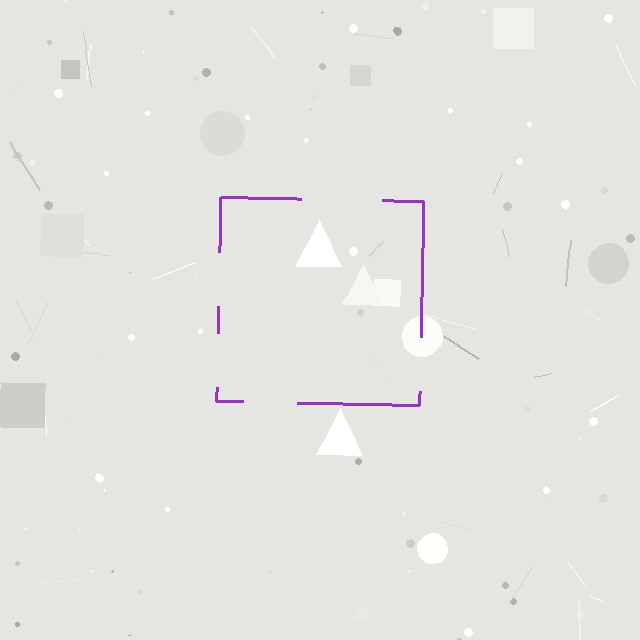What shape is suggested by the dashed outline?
The dashed outline suggests a square.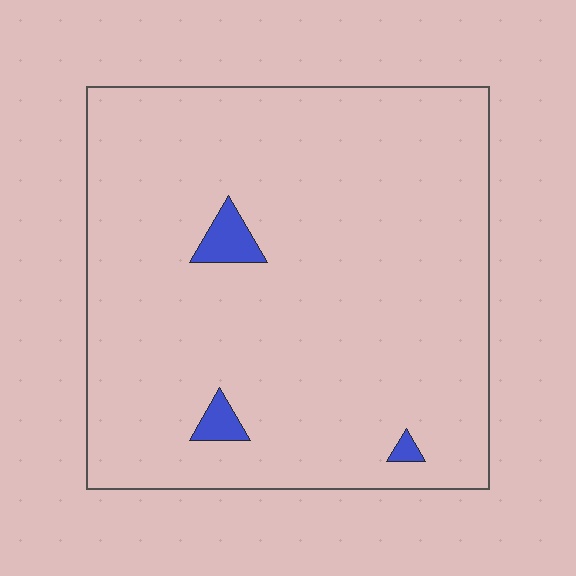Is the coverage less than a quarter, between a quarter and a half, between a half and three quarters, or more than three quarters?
Less than a quarter.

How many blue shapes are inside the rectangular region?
3.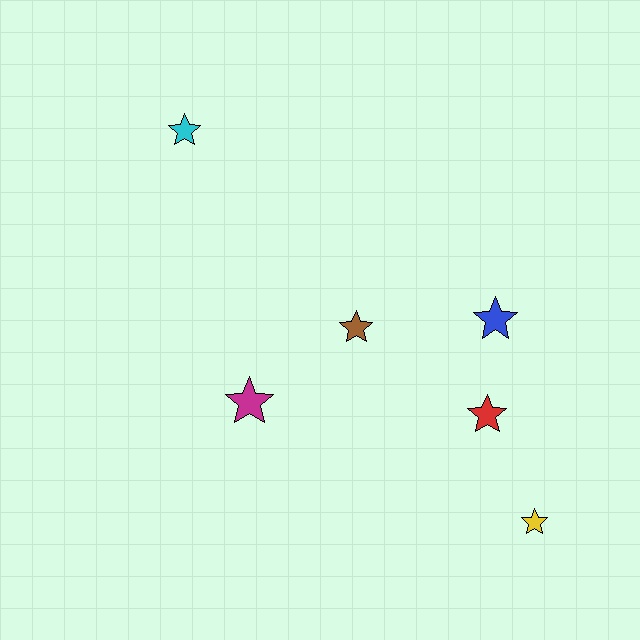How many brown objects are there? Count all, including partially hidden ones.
There is 1 brown object.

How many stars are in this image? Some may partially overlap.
There are 6 stars.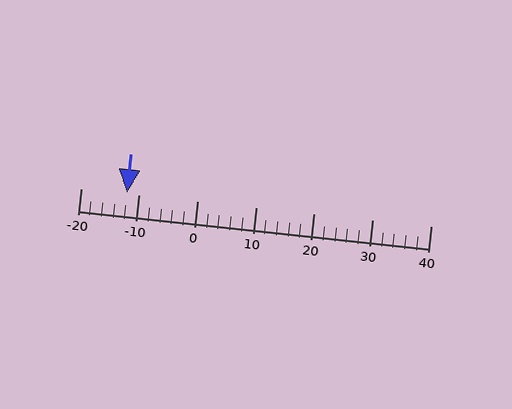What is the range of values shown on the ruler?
The ruler shows values from -20 to 40.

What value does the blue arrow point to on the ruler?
The blue arrow points to approximately -12.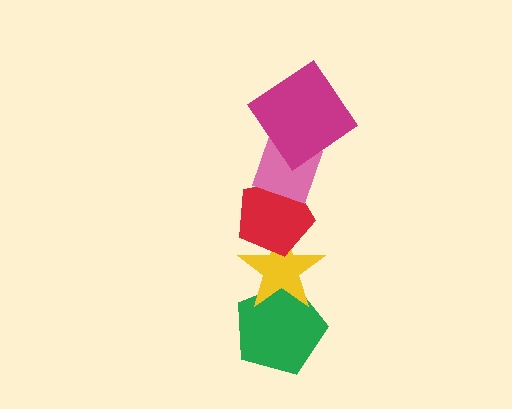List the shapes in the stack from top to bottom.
From top to bottom: the magenta diamond, the pink diamond, the red pentagon, the yellow star, the green pentagon.